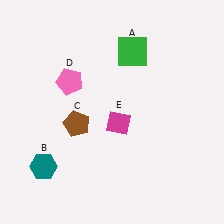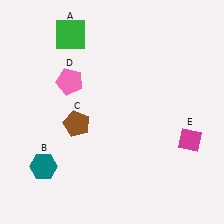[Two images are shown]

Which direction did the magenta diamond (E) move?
The magenta diamond (E) moved right.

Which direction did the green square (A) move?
The green square (A) moved left.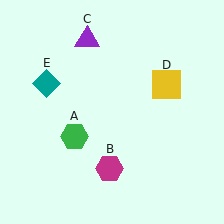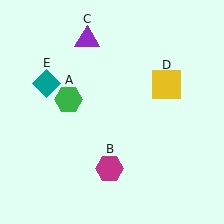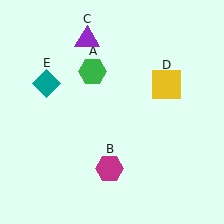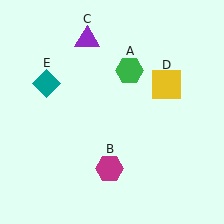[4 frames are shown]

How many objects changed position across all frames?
1 object changed position: green hexagon (object A).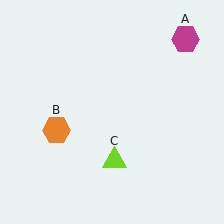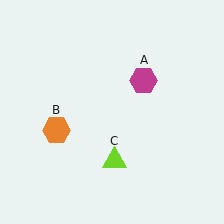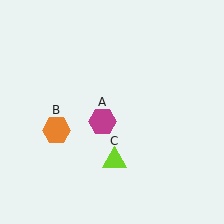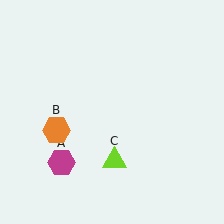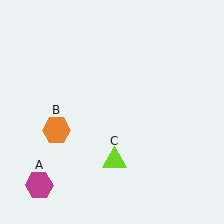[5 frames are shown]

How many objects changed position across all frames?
1 object changed position: magenta hexagon (object A).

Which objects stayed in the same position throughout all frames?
Orange hexagon (object B) and lime triangle (object C) remained stationary.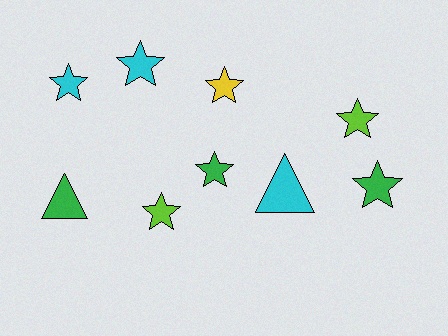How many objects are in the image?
There are 9 objects.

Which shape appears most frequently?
Star, with 7 objects.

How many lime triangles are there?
There are no lime triangles.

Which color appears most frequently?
Cyan, with 3 objects.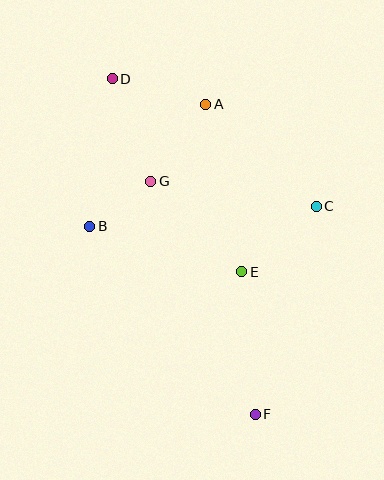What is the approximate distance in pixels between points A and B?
The distance between A and B is approximately 168 pixels.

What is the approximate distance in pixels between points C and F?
The distance between C and F is approximately 217 pixels.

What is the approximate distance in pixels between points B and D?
The distance between B and D is approximately 150 pixels.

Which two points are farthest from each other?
Points D and F are farthest from each other.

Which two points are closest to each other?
Points B and G are closest to each other.